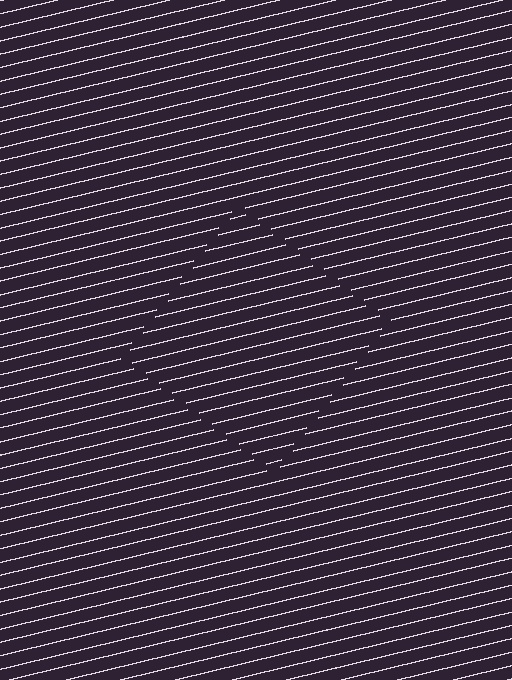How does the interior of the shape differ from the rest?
The interior of the shape contains the same grating, shifted by half a period — the contour is defined by the phase discontinuity where line-ends from the inner and outer gratings abut.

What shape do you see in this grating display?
An illusory square. The interior of the shape contains the same grating, shifted by half a period — the contour is defined by the phase discontinuity where line-ends from the inner and outer gratings abut.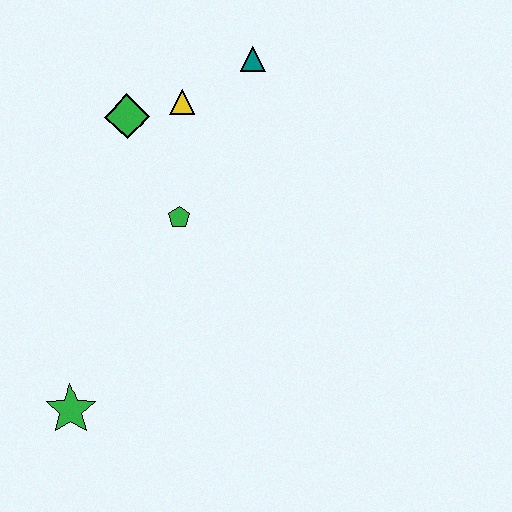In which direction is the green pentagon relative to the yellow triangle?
The green pentagon is below the yellow triangle.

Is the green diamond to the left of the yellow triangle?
Yes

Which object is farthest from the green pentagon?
The green star is farthest from the green pentagon.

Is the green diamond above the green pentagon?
Yes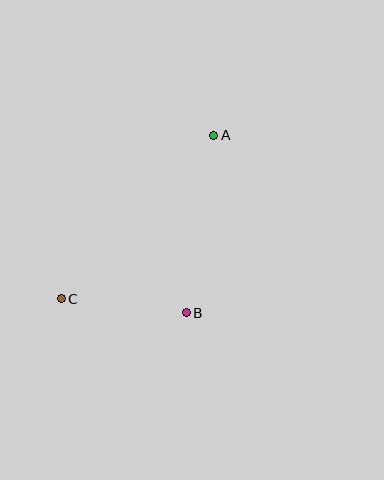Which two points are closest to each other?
Points B and C are closest to each other.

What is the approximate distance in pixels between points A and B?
The distance between A and B is approximately 180 pixels.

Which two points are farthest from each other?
Points A and C are farthest from each other.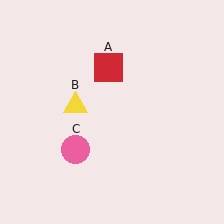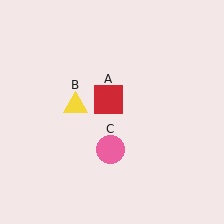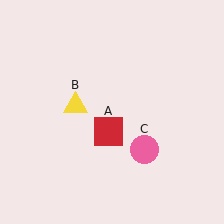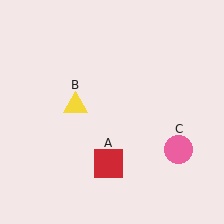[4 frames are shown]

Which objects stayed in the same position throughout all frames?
Yellow triangle (object B) remained stationary.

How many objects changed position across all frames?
2 objects changed position: red square (object A), pink circle (object C).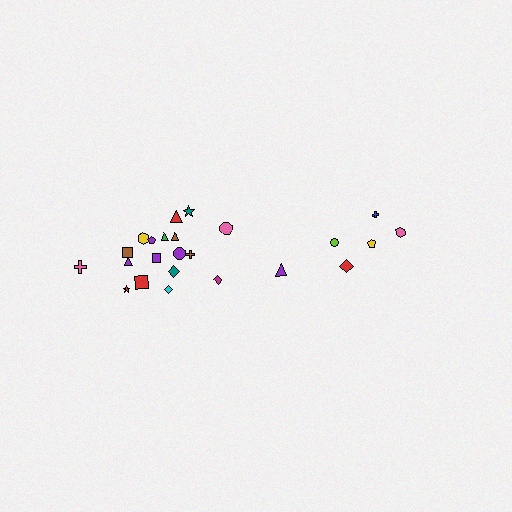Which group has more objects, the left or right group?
The left group.